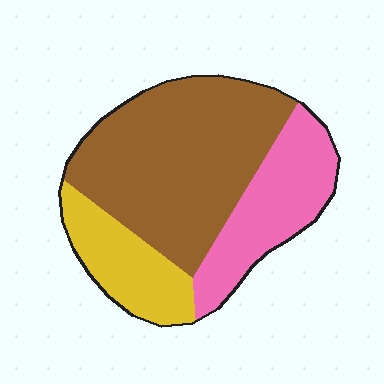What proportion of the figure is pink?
Pink takes up about one quarter (1/4) of the figure.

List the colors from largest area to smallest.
From largest to smallest: brown, pink, yellow.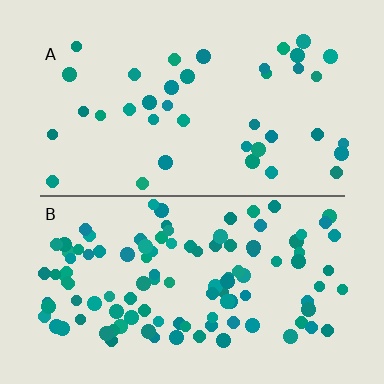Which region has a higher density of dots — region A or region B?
B (the bottom).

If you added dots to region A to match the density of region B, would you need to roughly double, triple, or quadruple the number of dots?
Approximately triple.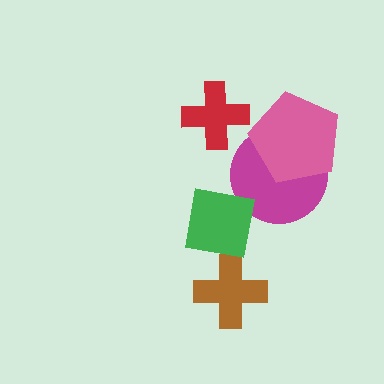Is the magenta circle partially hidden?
Yes, it is partially covered by another shape.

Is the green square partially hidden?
No, no other shape covers it.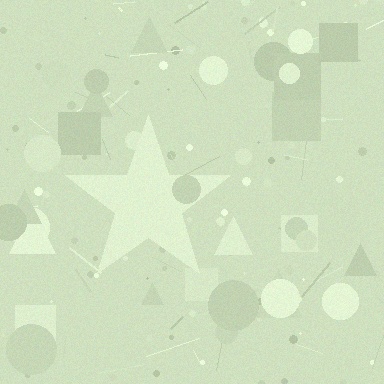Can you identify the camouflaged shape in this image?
The camouflaged shape is a star.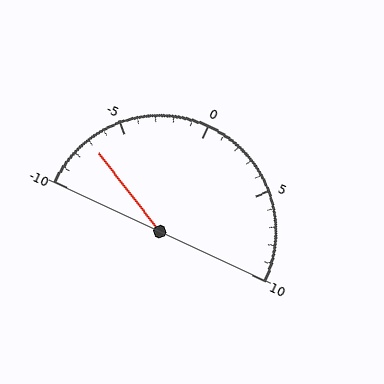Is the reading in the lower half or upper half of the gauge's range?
The reading is in the lower half of the range (-10 to 10).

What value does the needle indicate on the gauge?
The needle indicates approximately -7.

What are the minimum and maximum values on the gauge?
The gauge ranges from -10 to 10.